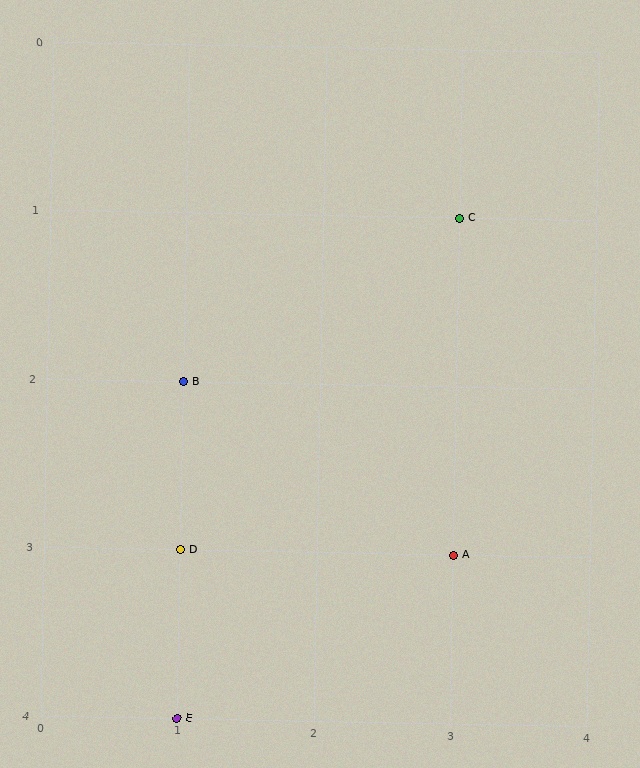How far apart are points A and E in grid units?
Points A and E are 2 columns and 1 row apart (about 2.2 grid units diagonally).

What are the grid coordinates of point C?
Point C is at grid coordinates (3, 1).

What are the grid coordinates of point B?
Point B is at grid coordinates (1, 2).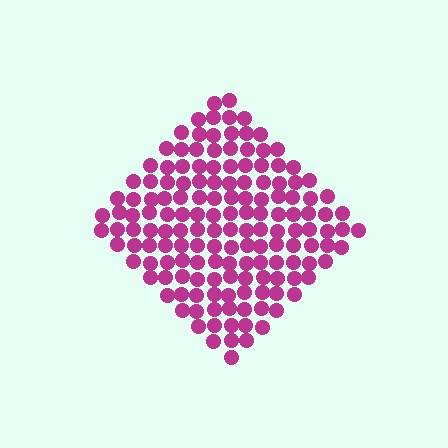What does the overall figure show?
The overall figure shows a diamond.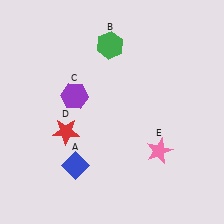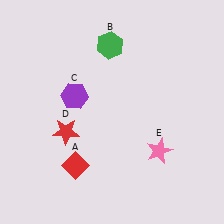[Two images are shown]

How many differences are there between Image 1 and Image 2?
There is 1 difference between the two images.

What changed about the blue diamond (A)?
In Image 1, A is blue. In Image 2, it changed to red.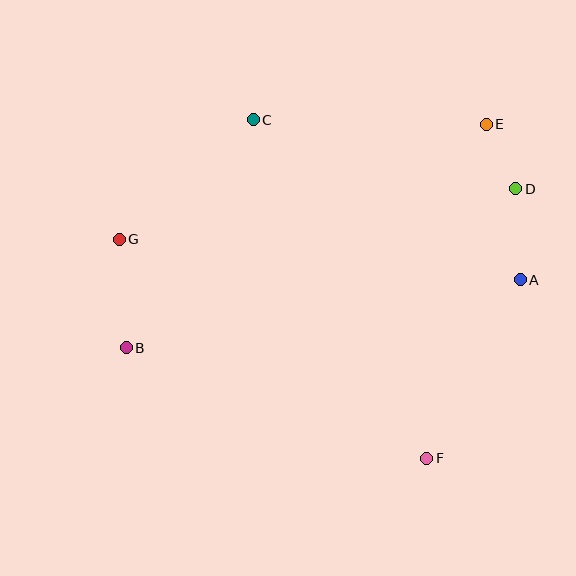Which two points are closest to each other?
Points D and E are closest to each other.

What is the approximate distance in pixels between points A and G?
The distance between A and G is approximately 403 pixels.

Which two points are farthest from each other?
Points B and E are farthest from each other.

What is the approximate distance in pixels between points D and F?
The distance between D and F is approximately 284 pixels.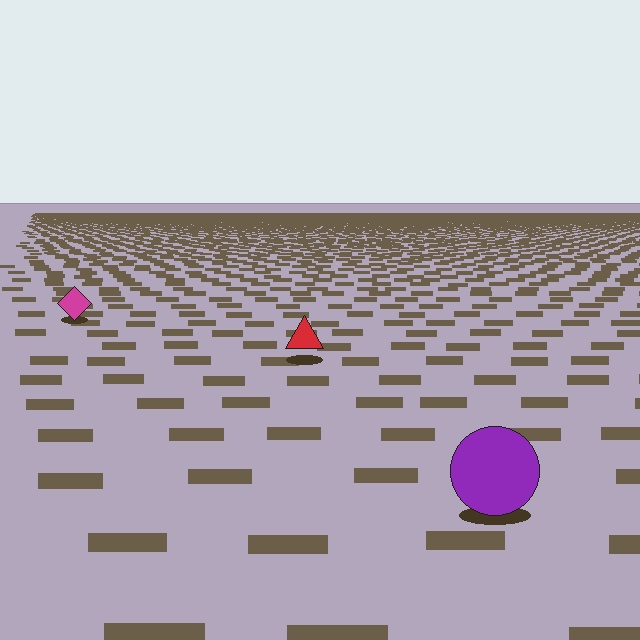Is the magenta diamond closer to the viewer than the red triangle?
No. The red triangle is closer — you can tell from the texture gradient: the ground texture is coarser near it.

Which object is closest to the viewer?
The purple circle is closest. The texture marks near it are larger and more spread out.